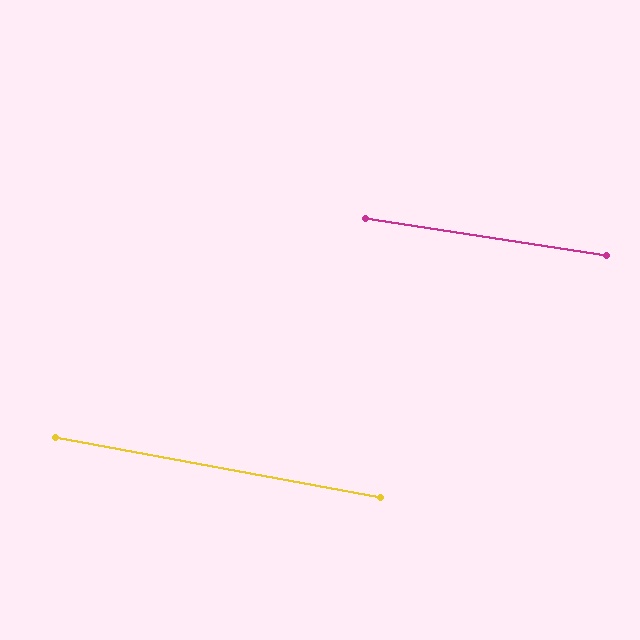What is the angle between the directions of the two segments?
Approximately 2 degrees.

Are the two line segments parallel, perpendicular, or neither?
Parallel — their directions differ by only 1.5°.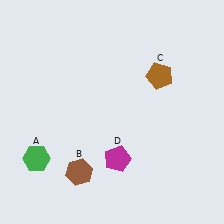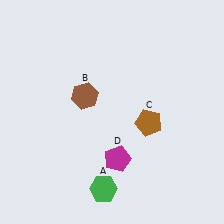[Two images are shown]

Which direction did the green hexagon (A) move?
The green hexagon (A) moved right.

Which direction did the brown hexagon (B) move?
The brown hexagon (B) moved up.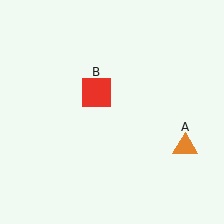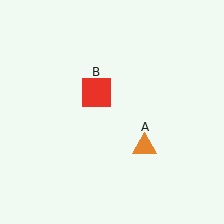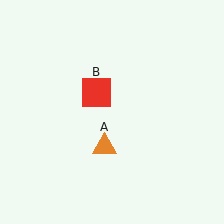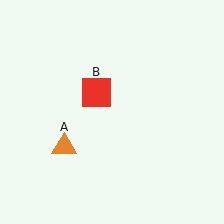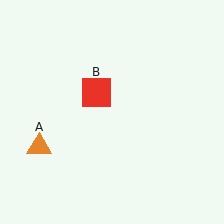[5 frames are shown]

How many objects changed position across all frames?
1 object changed position: orange triangle (object A).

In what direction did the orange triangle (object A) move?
The orange triangle (object A) moved left.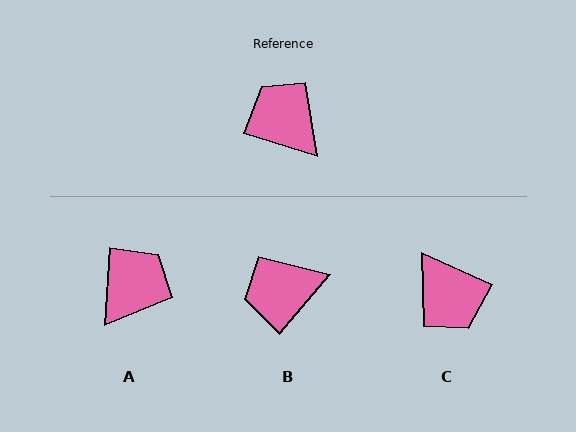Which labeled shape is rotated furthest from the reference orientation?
C, about 172 degrees away.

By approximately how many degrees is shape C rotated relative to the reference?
Approximately 172 degrees counter-clockwise.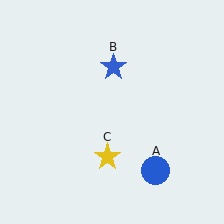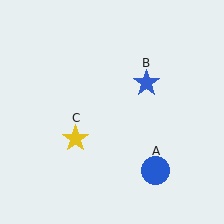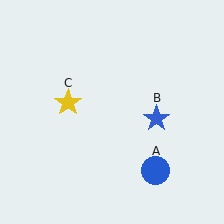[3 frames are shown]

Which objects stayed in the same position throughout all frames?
Blue circle (object A) remained stationary.